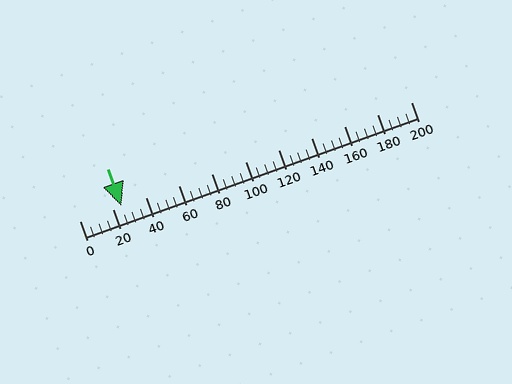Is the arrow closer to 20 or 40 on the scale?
The arrow is closer to 20.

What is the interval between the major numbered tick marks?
The major tick marks are spaced 20 units apart.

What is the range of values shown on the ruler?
The ruler shows values from 0 to 200.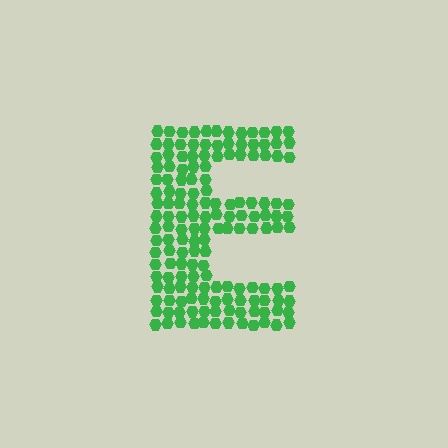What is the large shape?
The large shape is the letter E.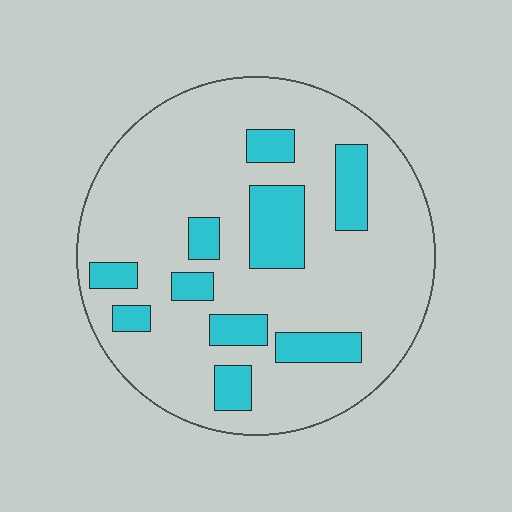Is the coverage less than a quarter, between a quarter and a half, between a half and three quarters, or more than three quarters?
Less than a quarter.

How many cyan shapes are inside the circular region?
10.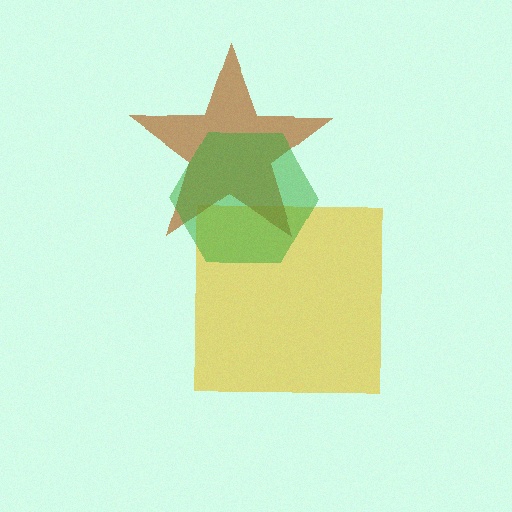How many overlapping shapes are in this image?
There are 3 overlapping shapes in the image.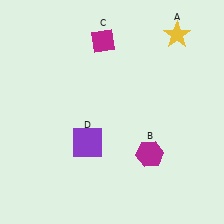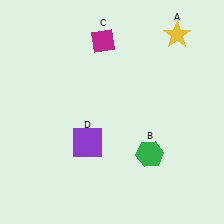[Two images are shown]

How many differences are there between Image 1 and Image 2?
There is 1 difference between the two images.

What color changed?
The hexagon (B) changed from magenta in Image 1 to green in Image 2.